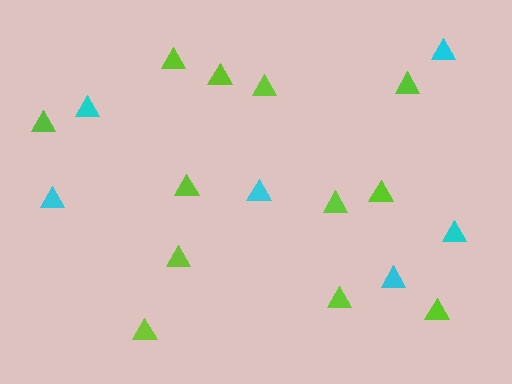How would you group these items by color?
There are 2 groups: one group of cyan triangles (6) and one group of lime triangles (12).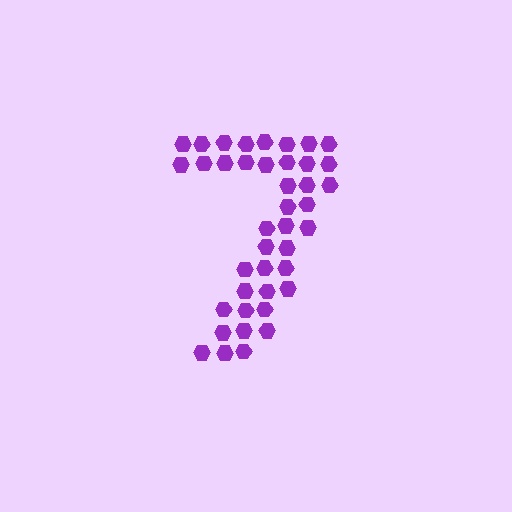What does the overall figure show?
The overall figure shows the digit 7.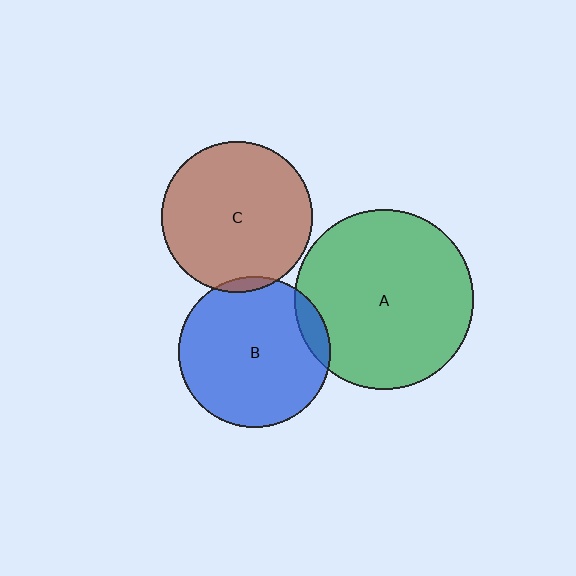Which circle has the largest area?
Circle A (green).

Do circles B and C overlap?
Yes.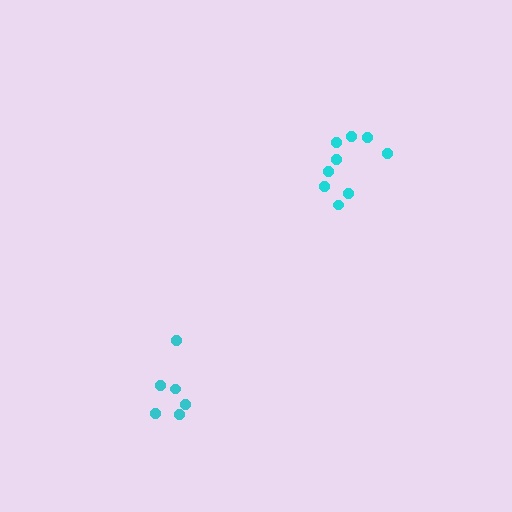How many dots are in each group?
Group 1: 9 dots, Group 2: 6 dots (15 total).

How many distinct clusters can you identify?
There are 2 distinct clusters.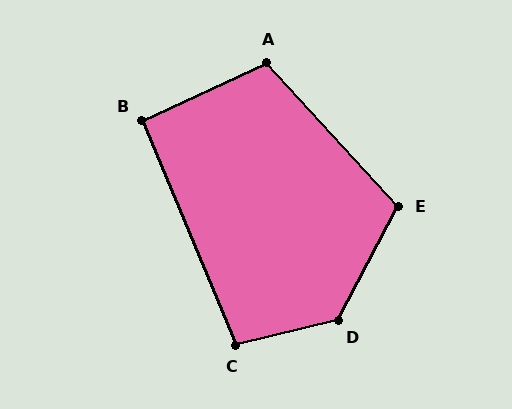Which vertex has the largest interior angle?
D, at approximately 131 degrees.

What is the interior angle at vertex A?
Approximately 108 degrees (obtuse).